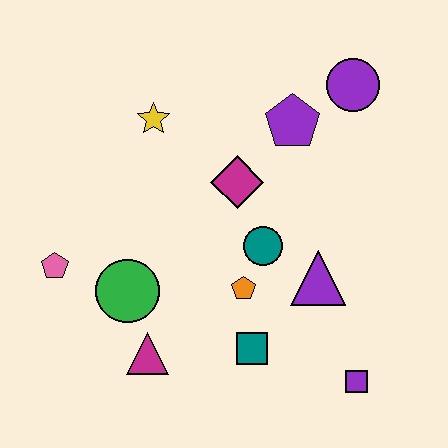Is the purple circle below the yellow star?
No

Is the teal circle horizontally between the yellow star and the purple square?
Yes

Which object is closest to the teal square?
The orange pentagon is closest to the teal square.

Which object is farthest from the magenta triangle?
The purple circle is farthest from the magenta triangle.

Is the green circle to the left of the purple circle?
Yes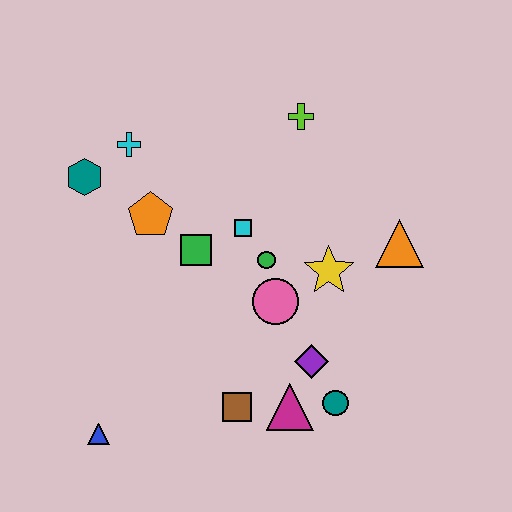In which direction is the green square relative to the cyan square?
The green square is to the left of the cyan square.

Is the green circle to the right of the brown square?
Yes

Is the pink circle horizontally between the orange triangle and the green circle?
Yes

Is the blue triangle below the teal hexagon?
Yes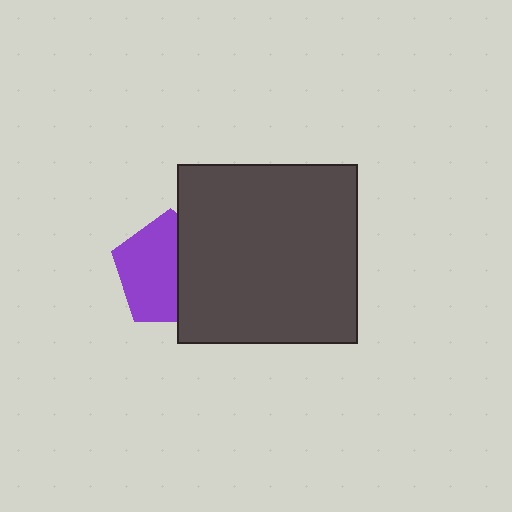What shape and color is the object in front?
The object in front is a dark gray rectangle.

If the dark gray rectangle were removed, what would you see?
You would see the complete purple pentagon.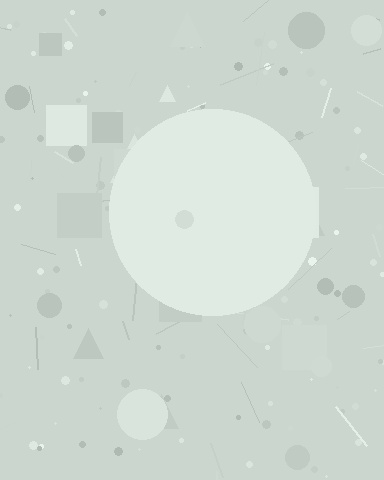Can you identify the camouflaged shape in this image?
The camouflaged shape is a circle.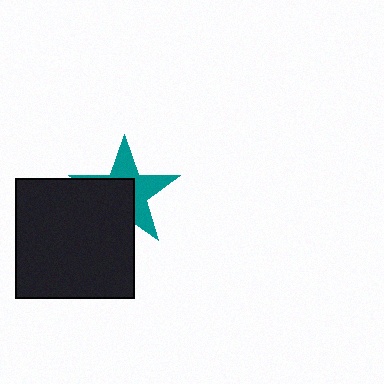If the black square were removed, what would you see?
You would see the complete teal star.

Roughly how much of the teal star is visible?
About half of it is visible (roughly 49%).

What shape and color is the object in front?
The object in front is a black square.